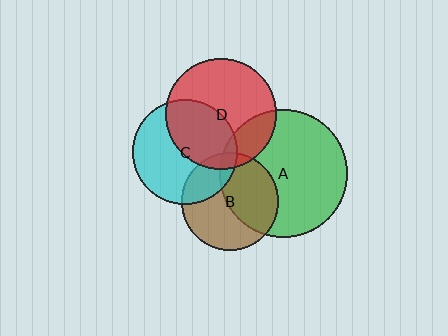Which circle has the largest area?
Circle A (green).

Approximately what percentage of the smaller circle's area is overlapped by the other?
Approximately 45%.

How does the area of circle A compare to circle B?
Approximately 1.7 times.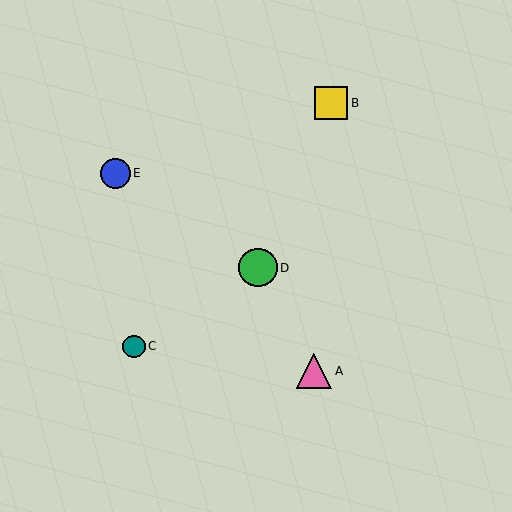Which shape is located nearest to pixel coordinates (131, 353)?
The teal circle (labeled C) at (134, 346) is nearest to that location.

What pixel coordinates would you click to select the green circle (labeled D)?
Click at (258, 268) to select the green circle D.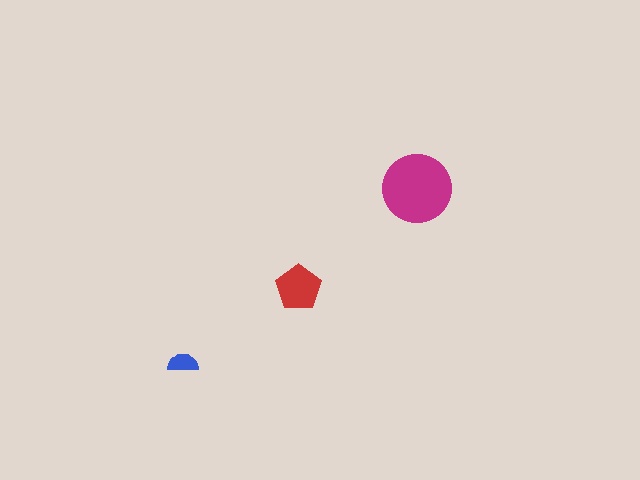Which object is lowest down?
The blue semicircle is bottommost.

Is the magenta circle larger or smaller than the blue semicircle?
Larger.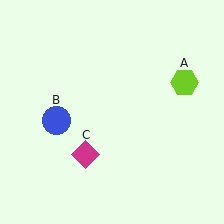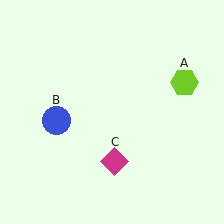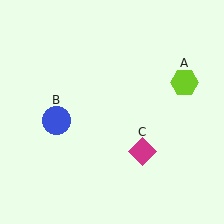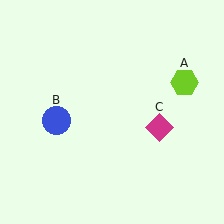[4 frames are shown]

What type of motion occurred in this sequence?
The magenta diamond (object C) rotated counterclockwise around the center of the scene.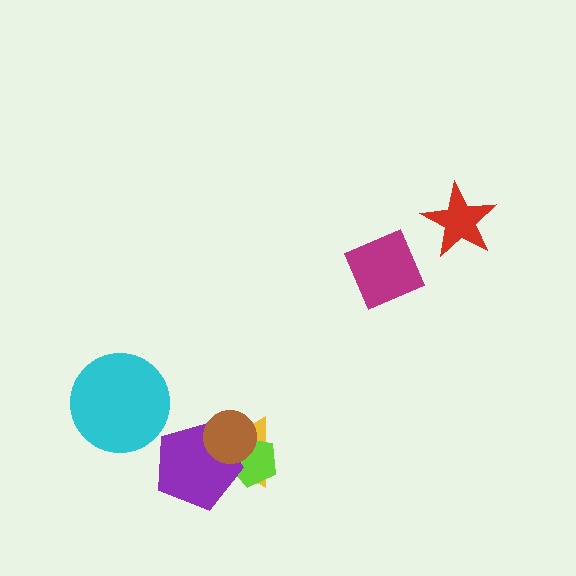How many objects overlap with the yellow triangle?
3 objects overlap with the yellow triangle.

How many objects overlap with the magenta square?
0 objects overlap with the magenta square.